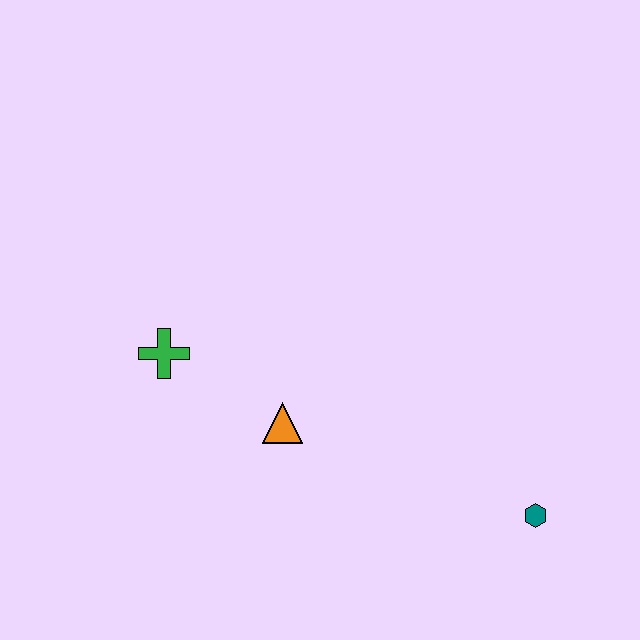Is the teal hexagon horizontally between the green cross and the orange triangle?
No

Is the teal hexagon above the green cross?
No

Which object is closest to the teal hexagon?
The orange triangle is closest to the teal hexagon.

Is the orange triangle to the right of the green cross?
Yes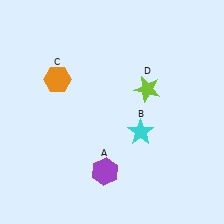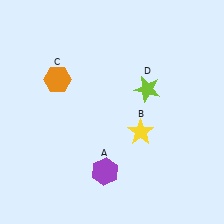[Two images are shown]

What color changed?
The star (B) changed from cyan in Image 1 to yellow in Image 2.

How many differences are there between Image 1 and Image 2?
There is 1 difference between the two images.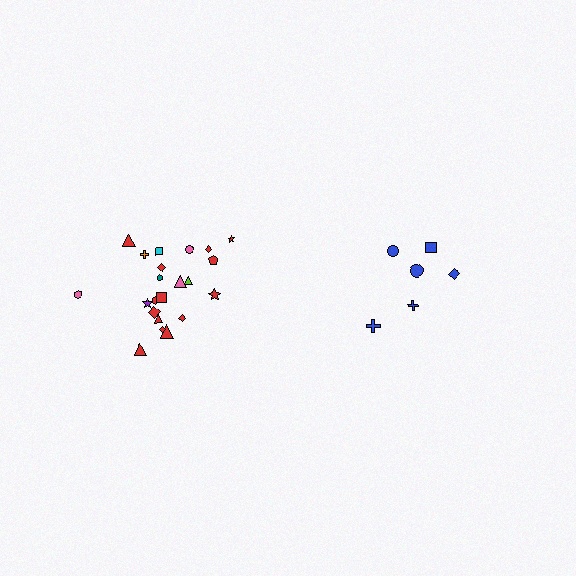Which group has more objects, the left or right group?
The left group.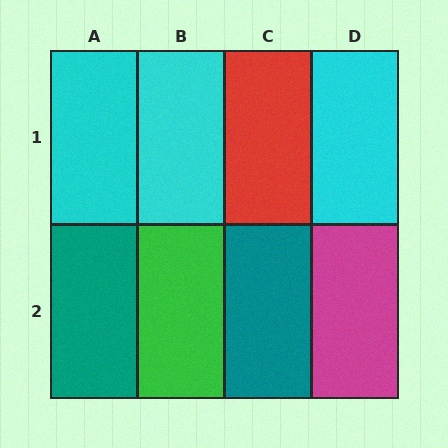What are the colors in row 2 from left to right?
Teal, green, teal, magenta.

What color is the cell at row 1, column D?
Cyan.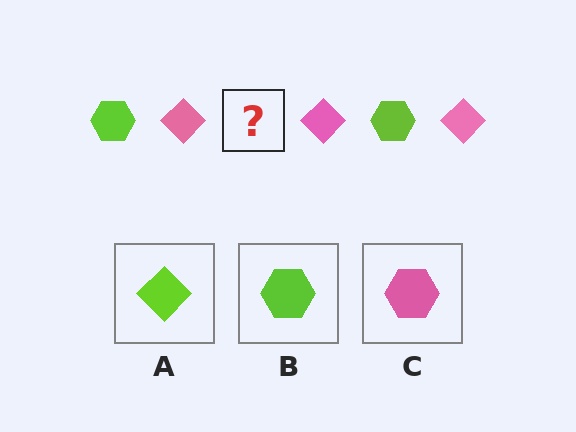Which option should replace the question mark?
Option B.